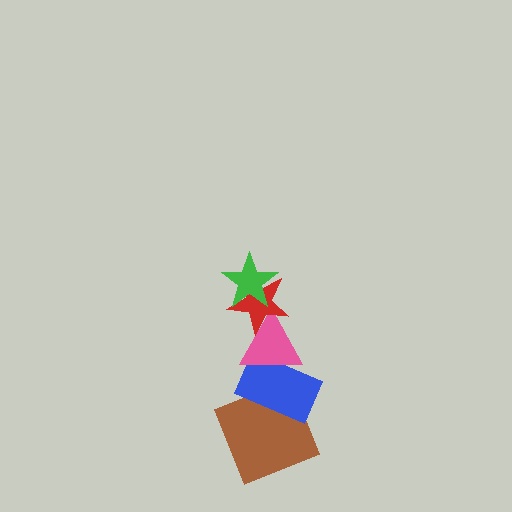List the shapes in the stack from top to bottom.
From top to bottom: the green star, the red star, the pink triangle, the blue rectangle, the brown square.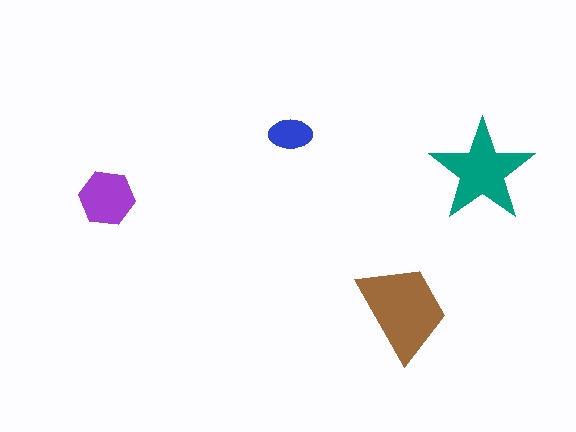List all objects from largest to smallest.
The brown trapezoid, the teal star, the purple hexagon, the blue ellipse.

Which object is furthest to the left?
The purple hexagon is leftmost.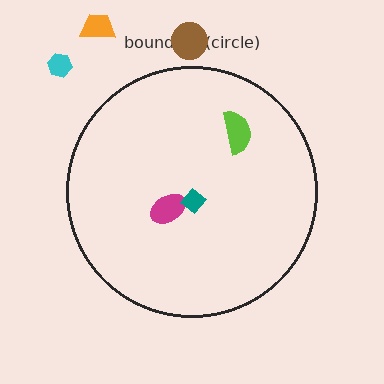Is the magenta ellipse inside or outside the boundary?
Inside.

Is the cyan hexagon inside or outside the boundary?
Outside.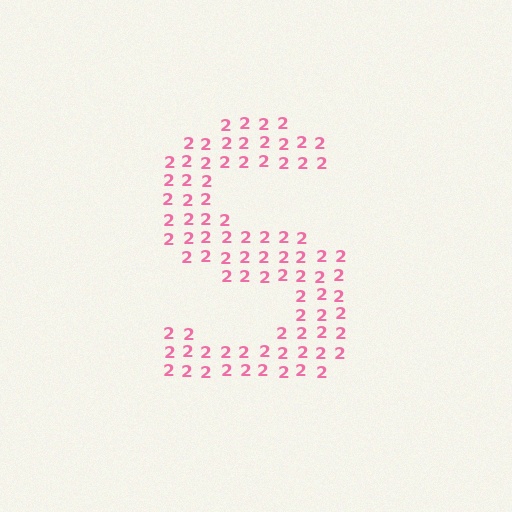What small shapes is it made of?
It is made of small digit 2's.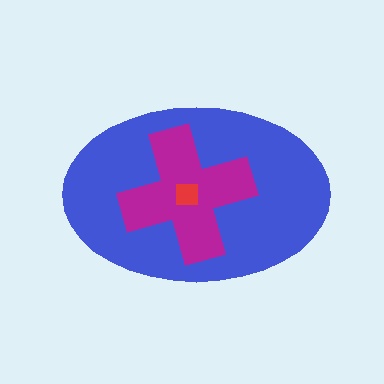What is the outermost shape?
The blue ellipse.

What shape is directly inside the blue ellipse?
The magenta cross.